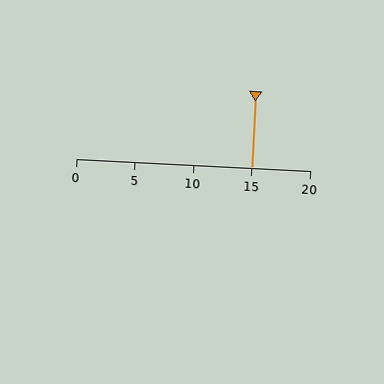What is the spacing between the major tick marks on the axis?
The major ticks are spaced 5 apart.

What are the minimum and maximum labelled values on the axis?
The axis runs from 0 to 20.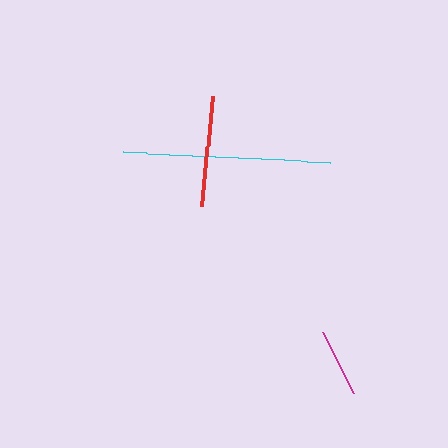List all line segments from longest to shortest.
From longest to shortest: cyan, red, magenta.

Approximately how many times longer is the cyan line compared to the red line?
The cyan line is approximately 1.9 times the length of the red line.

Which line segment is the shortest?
The magenta line is the shortest at approximately 68 pixels.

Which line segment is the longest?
The cyan line is the longest at approximately 207 pixels.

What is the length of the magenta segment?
The magenta segment is approximately 68 pixels long.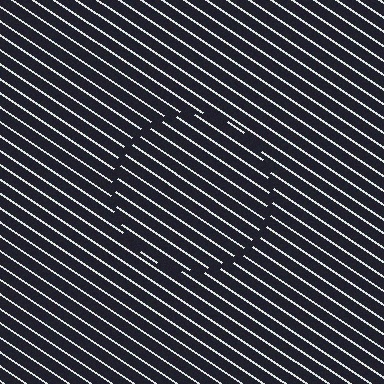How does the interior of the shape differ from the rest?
The interior of the shape contains the same grating, shifted by half a period — the contour is defined by the phase discontinuity where line-ends from the inner and outer gratings abut.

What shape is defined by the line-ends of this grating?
An illusory circle. The interior of the shape contains the same grating, shifted by half a period — the contour is defined by the phase discontinuity where line-ends from the inner and outer gratings abut.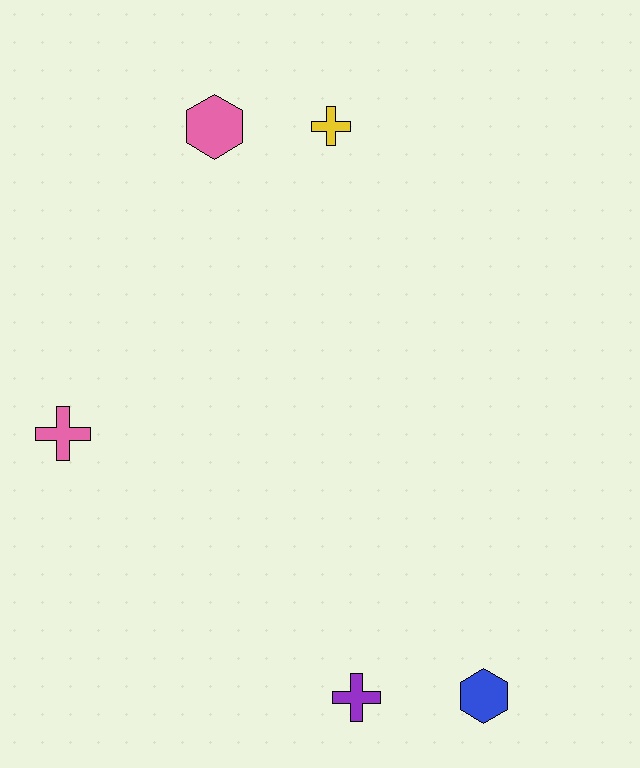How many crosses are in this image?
There are 3 crosses.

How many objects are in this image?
There are 5 objects.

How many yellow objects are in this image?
There is 1 yellow object.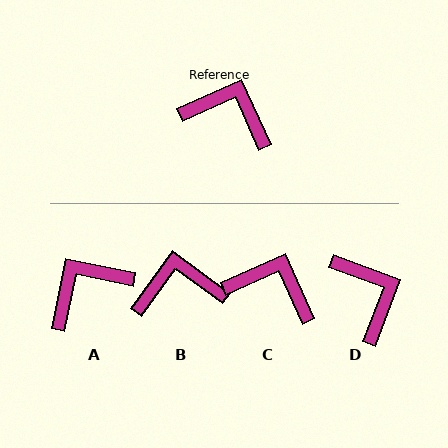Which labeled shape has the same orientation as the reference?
C.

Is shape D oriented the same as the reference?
No, it is off by about 45 degrees.